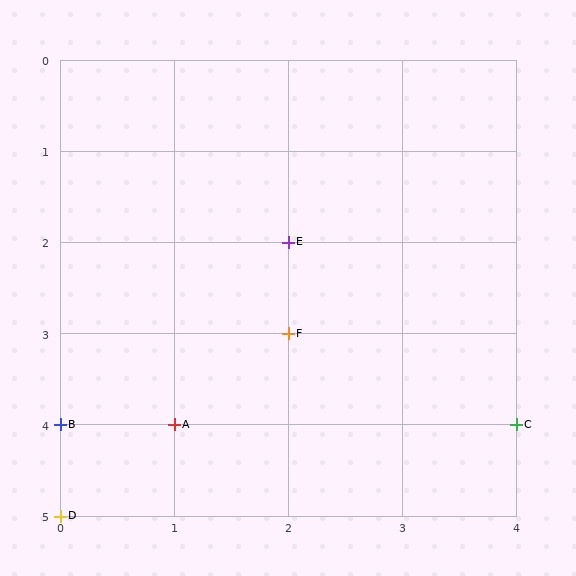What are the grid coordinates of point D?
Point D is at grid coordinates (0, 5).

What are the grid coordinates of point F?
Point F is at grid coordinates (2, 3).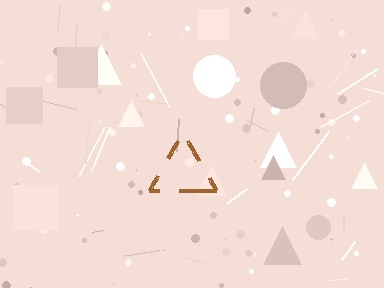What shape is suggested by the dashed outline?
The dashed outline suggests a triangle.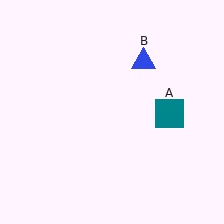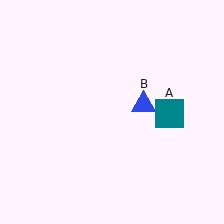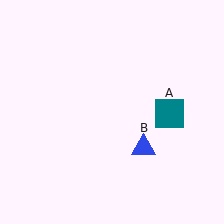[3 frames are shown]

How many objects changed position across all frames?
1 object changed position: blue triangle (object B).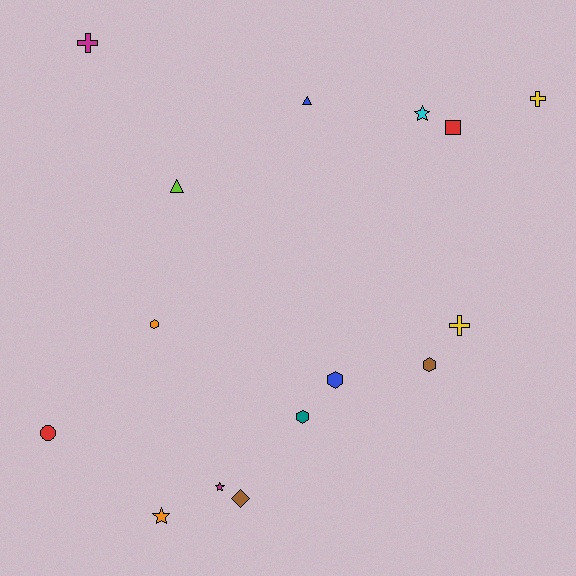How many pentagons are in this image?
There are no pentagons.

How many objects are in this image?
There are 15 objects.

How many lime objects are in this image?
There is 1 lime object.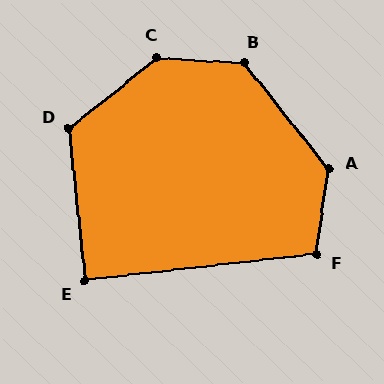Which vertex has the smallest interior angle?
E, at approximately 90 degrees.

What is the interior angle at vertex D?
Approximately 123 degrees (obtuse).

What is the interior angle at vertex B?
Approximately 133 degrees (obtuse).